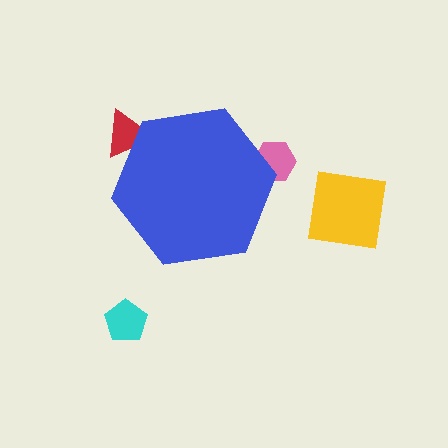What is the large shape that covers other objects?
A blue hexagon.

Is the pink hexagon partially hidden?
Yes, the pink hexagon is partially hidden behind the blue hexagon.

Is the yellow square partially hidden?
No, the yellow square is fully visible.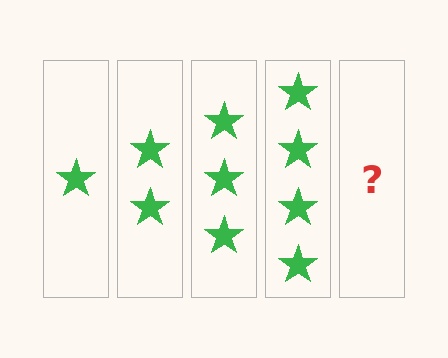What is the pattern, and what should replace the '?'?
The pattern is that each step adds one more star. The '?' should be 5 stars.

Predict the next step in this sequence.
The next step is 5 stars.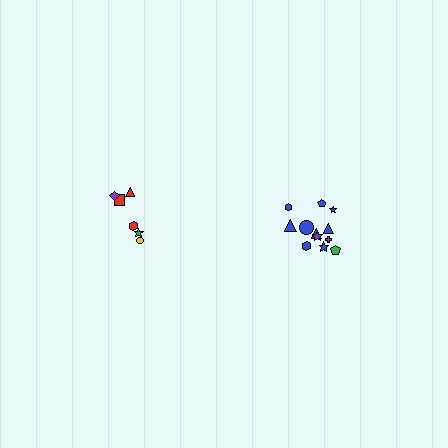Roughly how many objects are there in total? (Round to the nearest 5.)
Roughly 20 objects in total.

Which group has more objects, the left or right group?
The right group.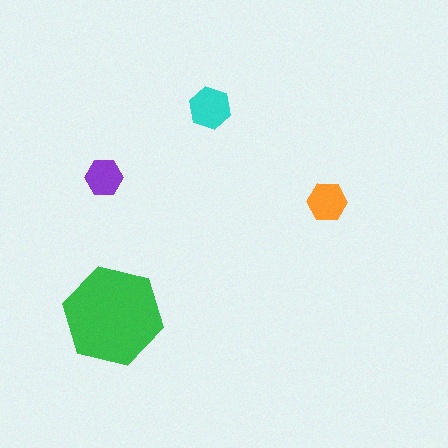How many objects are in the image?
There are 4 objects in the image.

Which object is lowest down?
The green hexagon is bottommost.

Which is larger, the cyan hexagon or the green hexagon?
The green one.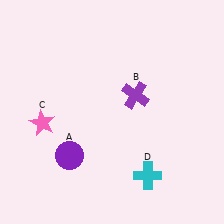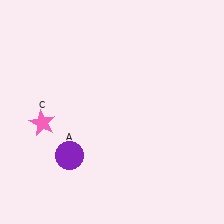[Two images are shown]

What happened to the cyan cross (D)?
The cyan cross (D) was removed in Image 2. It was in the bottom-right area of Image 1.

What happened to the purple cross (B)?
The purple cross (B) was removed in Image 2. It was in the top-right area of Image 1.